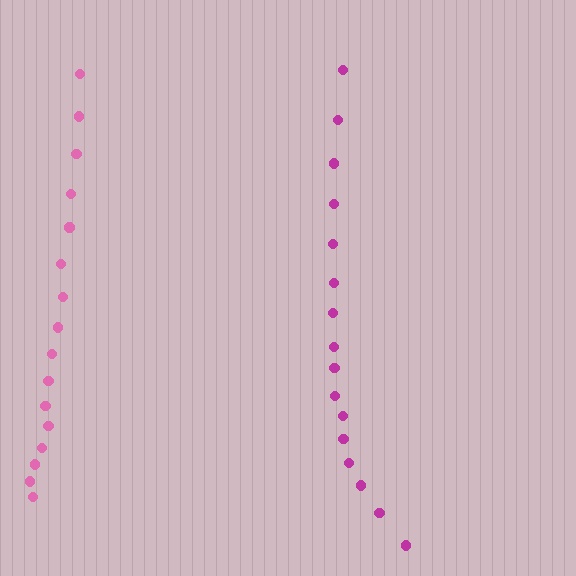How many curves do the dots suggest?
There are 2 distinct paths.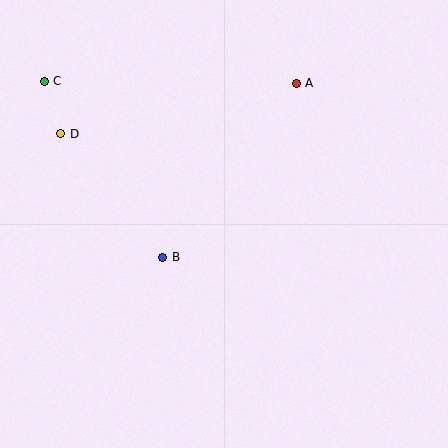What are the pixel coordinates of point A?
Point A is at (296, 83).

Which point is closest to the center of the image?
Point B at (163, 257) is closest to the center.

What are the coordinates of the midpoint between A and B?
The midpoint between A and B is at (230, 170).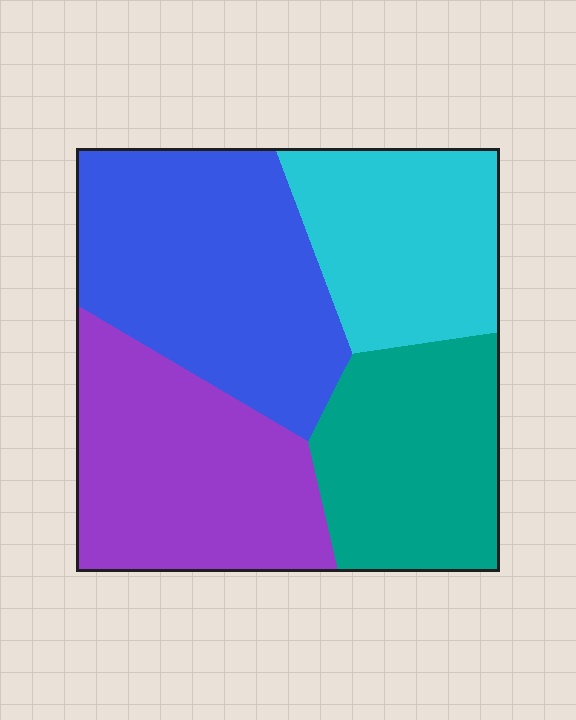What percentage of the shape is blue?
Blue takes up about one third (1/3) of the shape.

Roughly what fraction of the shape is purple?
Purple covers 27% of the shape.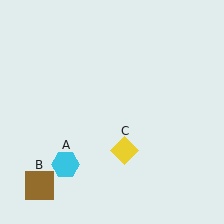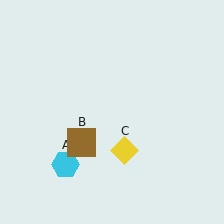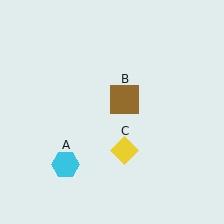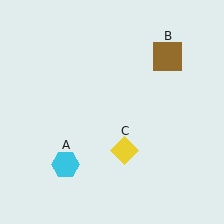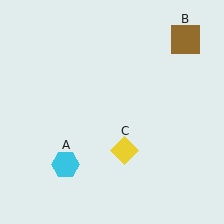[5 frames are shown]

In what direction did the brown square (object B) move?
The brown square (object B) moved up and to the right.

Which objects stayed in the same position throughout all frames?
Cyan hexagon (object A) and yellow diamond (object C) remained stationary.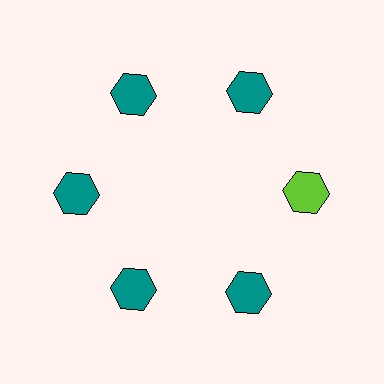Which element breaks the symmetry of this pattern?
The lime hexagon at roughly the 3 o'clock position breaks the symmetry. All other shapes are teal hexagons.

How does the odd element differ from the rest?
It has a different color: lime instead of teal.